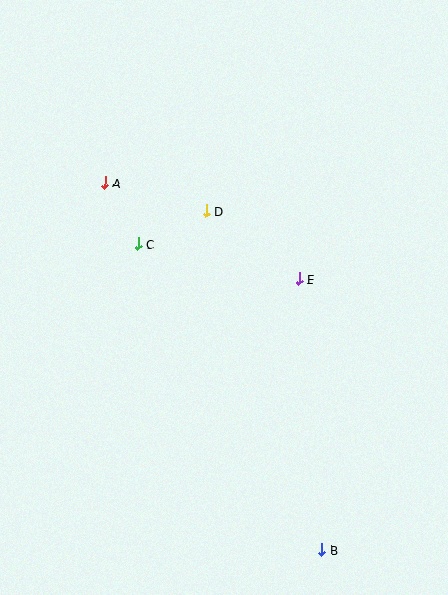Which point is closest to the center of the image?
Point E at (299, 279) is closest to the center.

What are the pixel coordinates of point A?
Point A is at (105, 183).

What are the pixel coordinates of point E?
Point E is at (299, 279).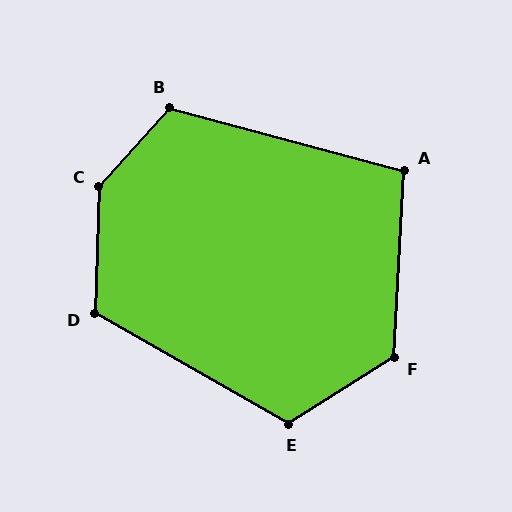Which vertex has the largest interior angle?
C, at approximately 140 degrees.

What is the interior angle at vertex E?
Approximately 118 degrees (obtuse).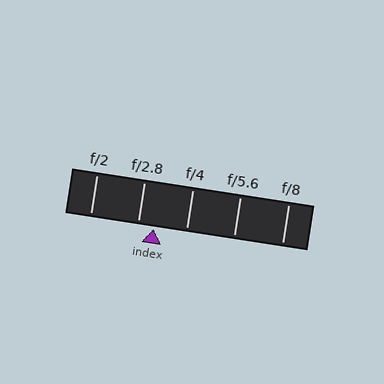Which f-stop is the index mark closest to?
The index mark is closest to f/2.8.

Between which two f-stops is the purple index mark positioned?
The index mark is between f/2.8 and f/4.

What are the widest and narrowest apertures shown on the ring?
The widest aperture shown is f/2 and the narrowest is f/8.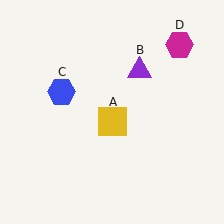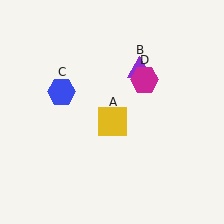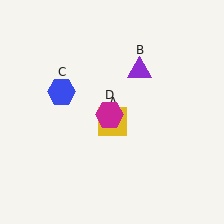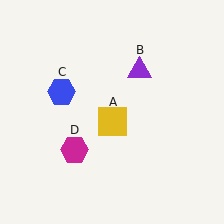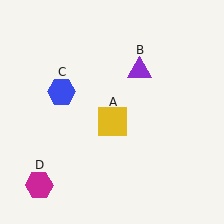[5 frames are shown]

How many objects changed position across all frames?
1 object changed position: magenta hexagon (object D).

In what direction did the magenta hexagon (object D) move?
The magenta hexagon (object D) moved down and to the left.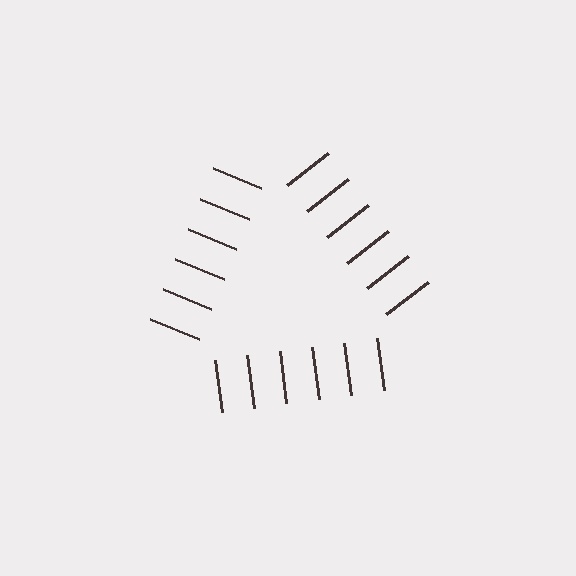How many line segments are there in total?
18 — 6 along each of the 3 edges.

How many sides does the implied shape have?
3 sides — the line-ends trace a triangle.